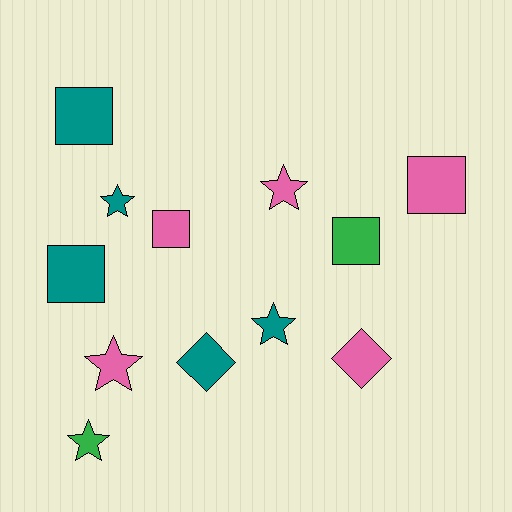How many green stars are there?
There is 1 green star.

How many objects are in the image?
There are 12 objects.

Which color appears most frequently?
Pink, with 5 objects.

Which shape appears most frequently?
Star, with 5 objects.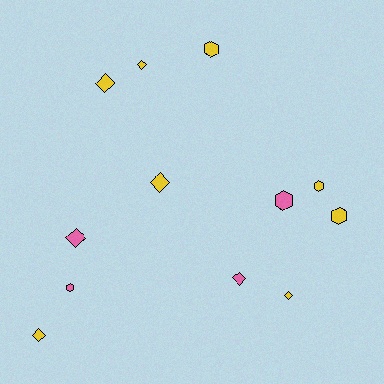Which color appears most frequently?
Yellow, with 8 objects.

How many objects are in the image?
There are 12 objects.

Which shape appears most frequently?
Diamond, with 7 objects.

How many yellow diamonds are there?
There are 5 yellow diamonds.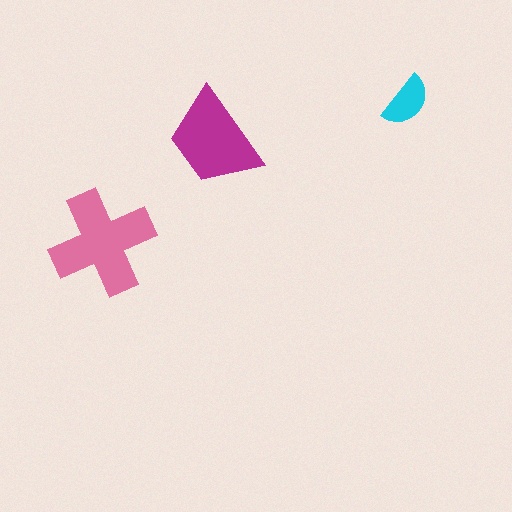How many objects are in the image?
There are 3 objects in the image.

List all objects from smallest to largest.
The cyan semicircle, the magenta trapezoid, the pink cross.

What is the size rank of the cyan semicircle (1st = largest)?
3rd.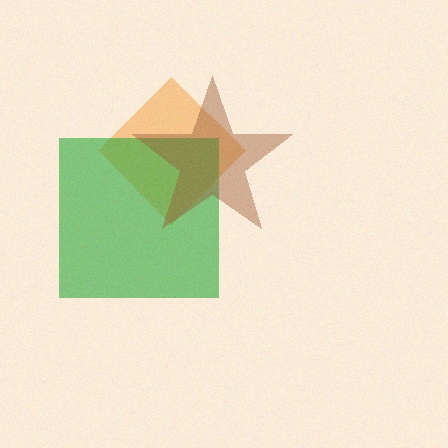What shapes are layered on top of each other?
The layered shapes are: an orange diamond, a green square, a brown star.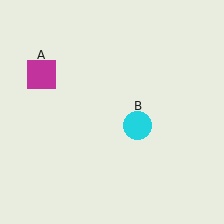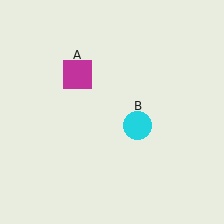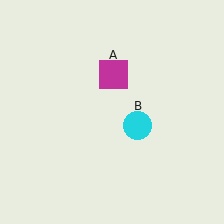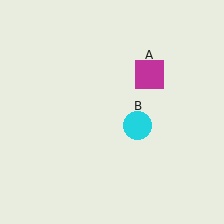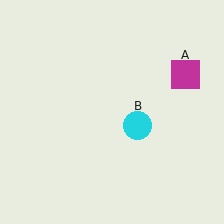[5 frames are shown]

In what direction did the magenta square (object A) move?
The magenta square (object A) moved right.